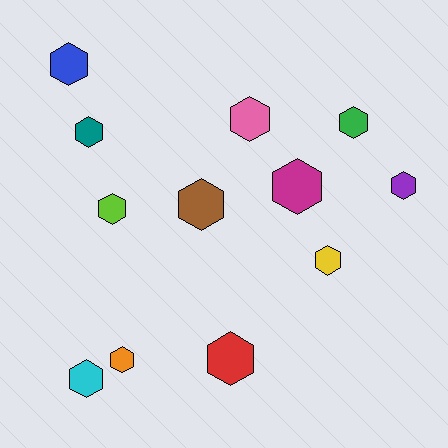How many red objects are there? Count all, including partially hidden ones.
There is 1 red object.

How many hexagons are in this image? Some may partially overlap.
There are 12 hexagons.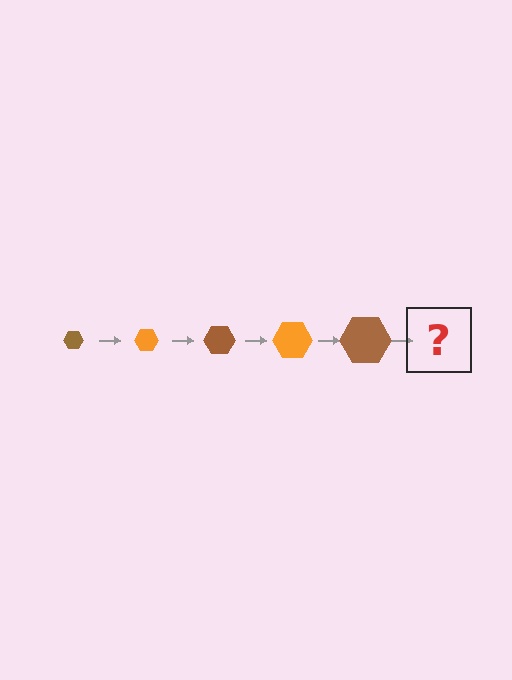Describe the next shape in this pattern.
It should be an orange hexagon, larger than the previous one.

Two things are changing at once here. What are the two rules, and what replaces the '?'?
The two rules are that the hexagon grows larger each step and the color cycles through brown and orange. The '?' should be an orange hexagon, larger than the previous one.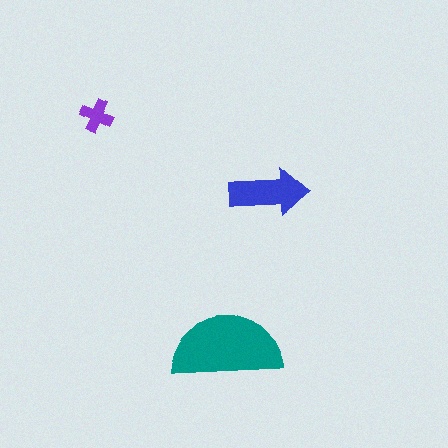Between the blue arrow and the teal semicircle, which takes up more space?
The teal semicircle.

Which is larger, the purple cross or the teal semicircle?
The teal semicircle.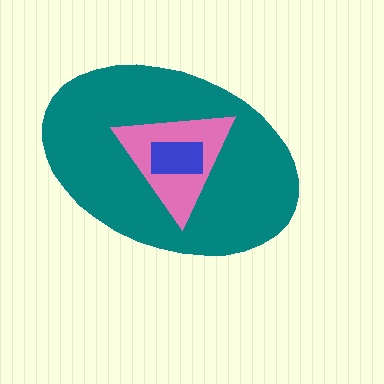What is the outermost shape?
The teal ellipse.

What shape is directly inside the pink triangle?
The blue rectangle.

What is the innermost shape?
The blue rectangle.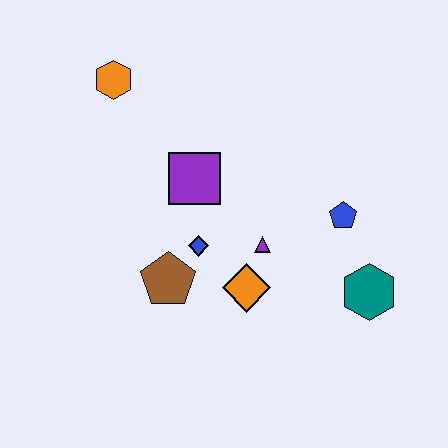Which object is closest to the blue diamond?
The brown pentagon is closest to the blue diamond.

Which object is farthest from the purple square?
The teal hexagon is farthest from the purple square.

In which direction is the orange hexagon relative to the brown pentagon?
The orange hexagon is above the brown pentagon.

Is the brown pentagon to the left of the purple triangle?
Yes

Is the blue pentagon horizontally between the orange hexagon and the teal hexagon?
Yes